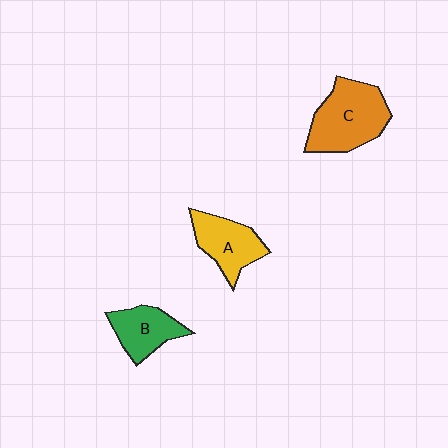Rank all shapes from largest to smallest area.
From largest to smallest: C (orange), A (yellow), B (green).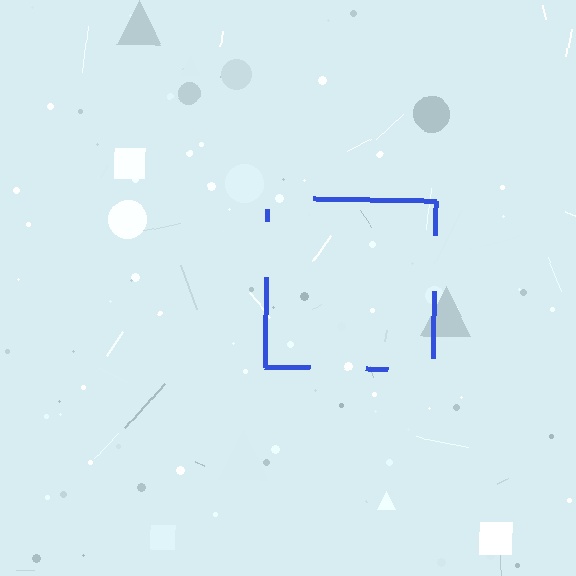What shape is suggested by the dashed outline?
The dashed outline suggests a square.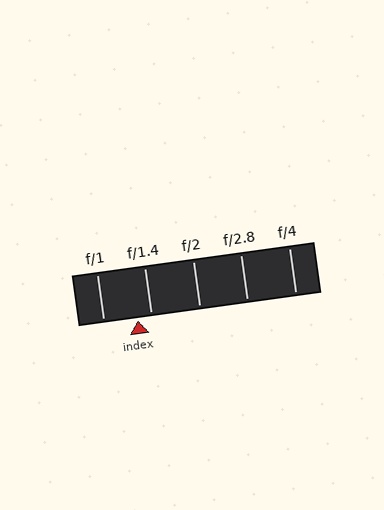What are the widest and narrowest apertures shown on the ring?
The widest aperture shown is f/1 and the narrowest is f/4.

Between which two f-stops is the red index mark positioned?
The index mark is between f/1 and f/1.4.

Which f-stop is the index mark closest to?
The index mark is closest to f/1.4.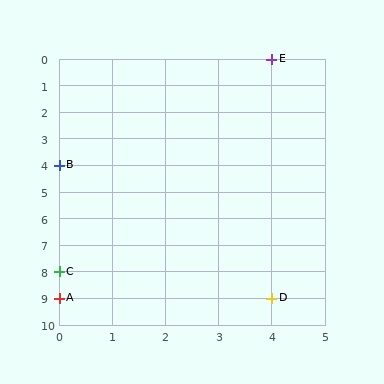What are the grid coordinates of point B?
Point B is at grid coordinates (0, 4).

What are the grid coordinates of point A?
Point A is at grid coordinates (0, 9).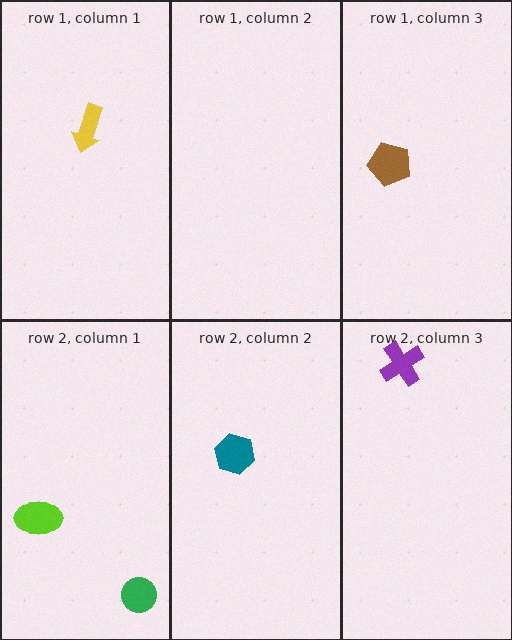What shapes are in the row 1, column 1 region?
The yellow arrow.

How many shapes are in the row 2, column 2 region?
1.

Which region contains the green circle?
The row 2, column 1 region.